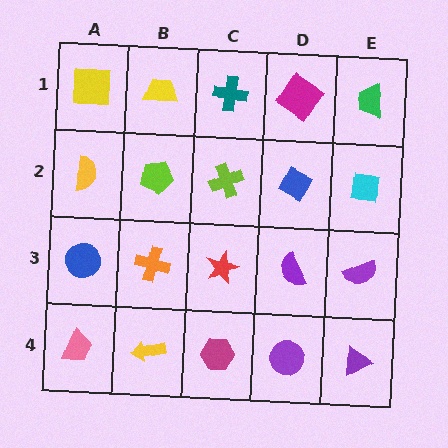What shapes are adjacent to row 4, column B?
An orange cross (row 3, column B), a pink trapezoid (row 4, column A), a magenta hexagon (row 4, column C).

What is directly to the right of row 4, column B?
A magenta hexagon.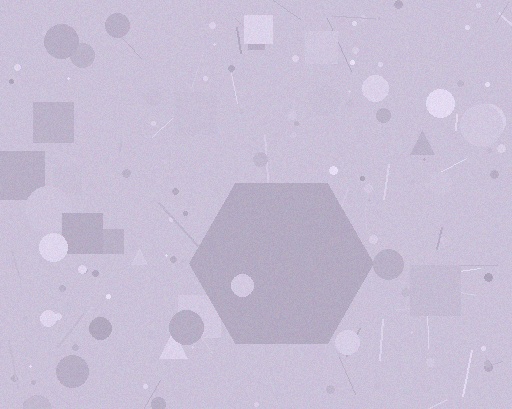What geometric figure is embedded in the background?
A hexagon is embedded in the background.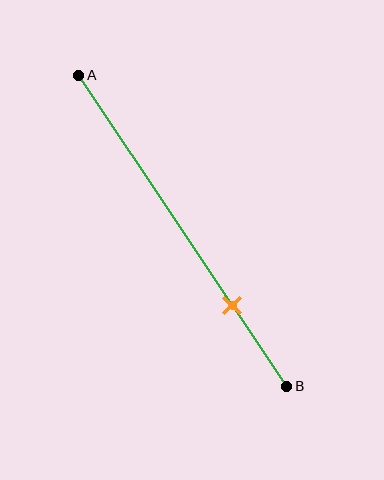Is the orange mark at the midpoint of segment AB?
No, the mark is at about 75% from A, not at the 50% midpoint.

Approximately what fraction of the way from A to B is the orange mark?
The orange mark is approximately 75% of the way from A to B.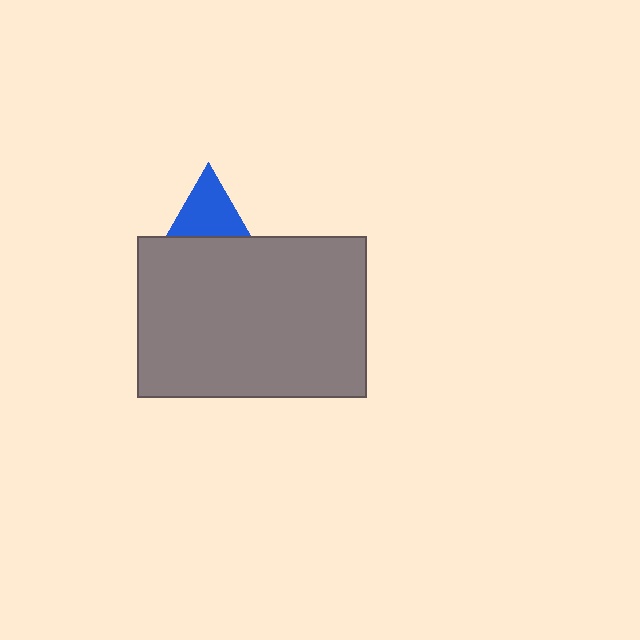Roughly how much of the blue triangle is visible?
A small part of it is visible (roughly 41%).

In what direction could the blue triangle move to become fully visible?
The blue triangle could move up. That would shift it out from behind the gray rectangle entirely.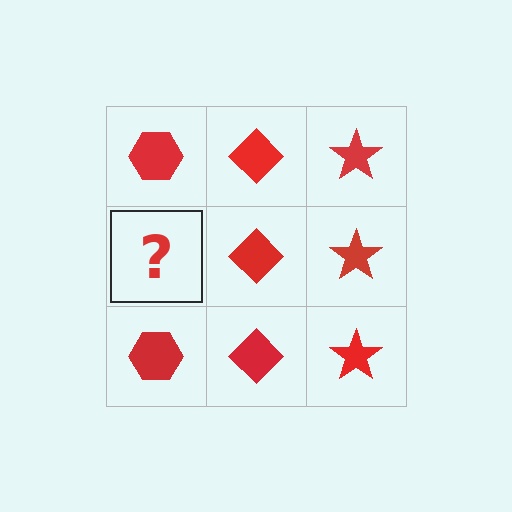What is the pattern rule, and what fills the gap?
The rule is that each column has a consistent shape. The gap should be filled with a red hexagon.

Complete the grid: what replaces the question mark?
The question mark should be replaced with a red hexagon.